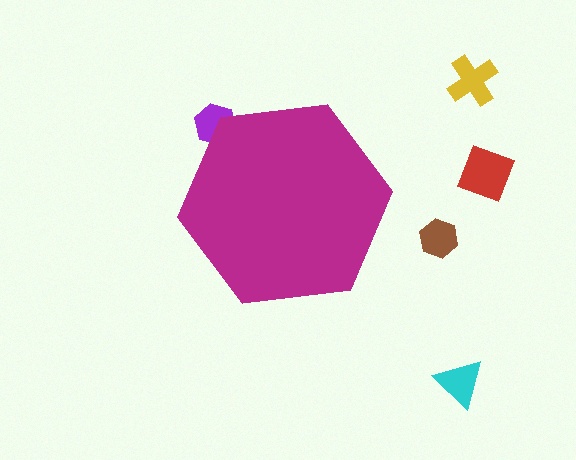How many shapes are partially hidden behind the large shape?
1 shape is partially hidden.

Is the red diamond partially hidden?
No, the red diamond is fully visible.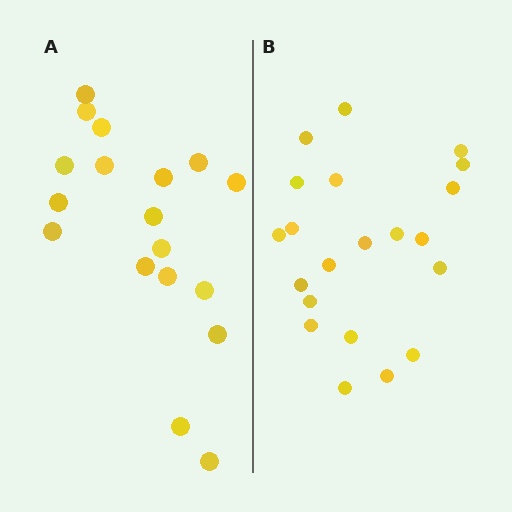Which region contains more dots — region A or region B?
Region B (the right region) has more dots.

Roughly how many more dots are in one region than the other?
Region B has just a few more — roughly 2 or 3 more dots than region A.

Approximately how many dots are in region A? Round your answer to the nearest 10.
About 20 dots. (The exact count is 18, which rounds to 20.)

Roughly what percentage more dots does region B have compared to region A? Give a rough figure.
About 15% more.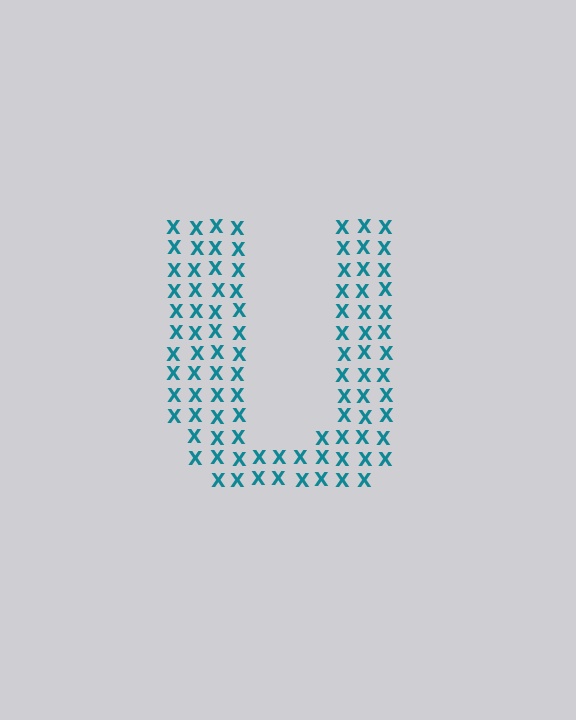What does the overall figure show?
The overall figure shows the letter U.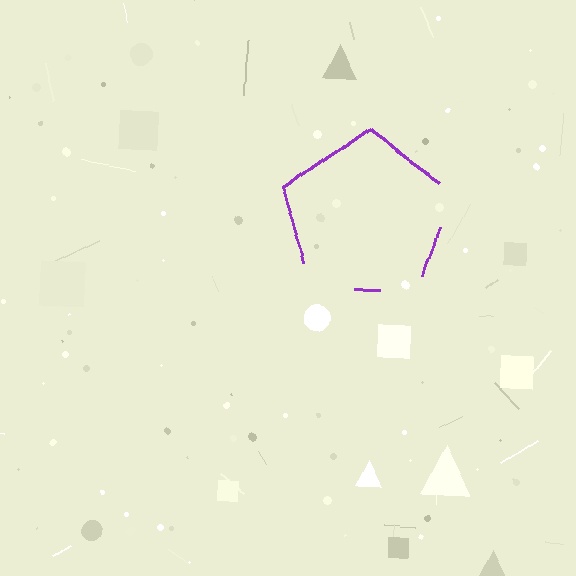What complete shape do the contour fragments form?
The contour fragments form a pentagon.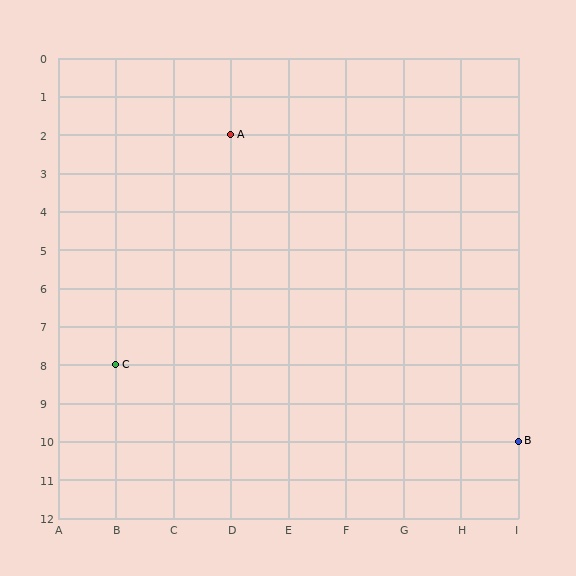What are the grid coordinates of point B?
Point B is at grid coordinates (I, 10).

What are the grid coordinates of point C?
Point C is at grid coordinates (B, 8).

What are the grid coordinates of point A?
Point A is at grid coordinates (D, 2).